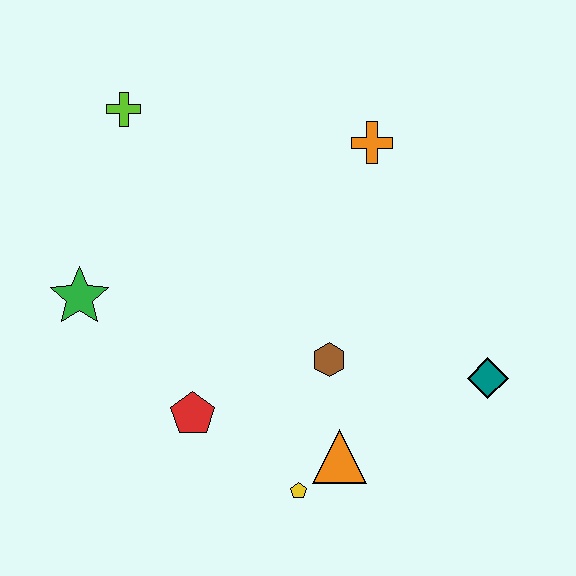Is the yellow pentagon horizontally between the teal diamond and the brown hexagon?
No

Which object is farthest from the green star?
The teal diamond is farthest from the green star.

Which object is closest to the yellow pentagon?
The orange triangle is closest to the yellow pentagon.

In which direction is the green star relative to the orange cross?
The green star is to the left of the orange cross.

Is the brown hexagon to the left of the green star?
No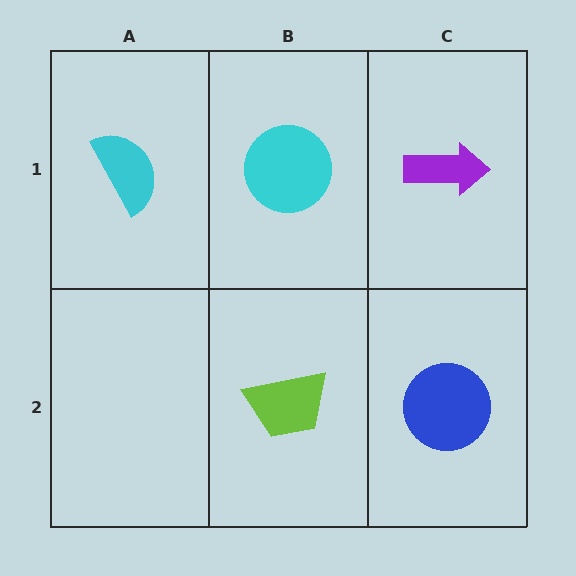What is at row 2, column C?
A blue circle.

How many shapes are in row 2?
2 shapes.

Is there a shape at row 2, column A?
No, that cell is empty.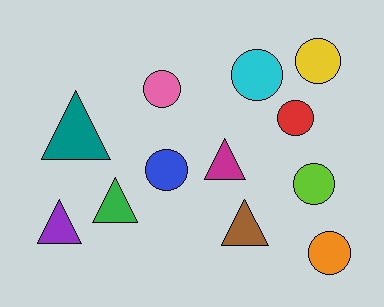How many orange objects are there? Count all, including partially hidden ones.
There is 1 orange object.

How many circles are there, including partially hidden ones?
There are 7 circles.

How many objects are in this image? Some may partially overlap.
There are 12 objects.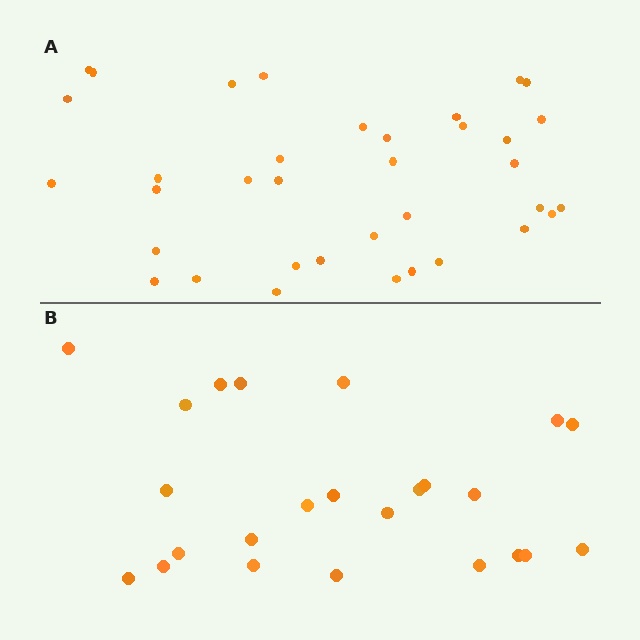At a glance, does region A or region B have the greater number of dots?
Region A (the top region) has more dots.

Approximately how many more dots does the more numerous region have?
Region A has roughly 12 or so more dots than region B.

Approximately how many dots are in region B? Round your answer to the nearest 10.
About 20 dots. (The exact count is 24, which rounds to 20.)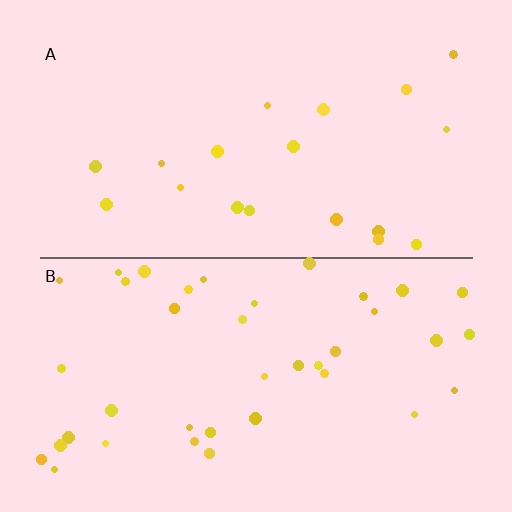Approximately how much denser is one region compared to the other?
Approximately 2.1× — region B over region A.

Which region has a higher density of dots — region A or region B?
B (the bottom).